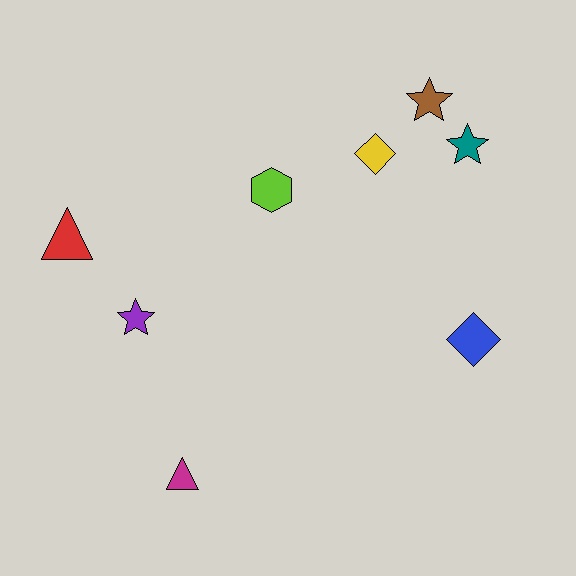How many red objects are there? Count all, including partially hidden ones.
There is 1 red object.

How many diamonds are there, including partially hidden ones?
There are 2 diamonds.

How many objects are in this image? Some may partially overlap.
There are 8 objects.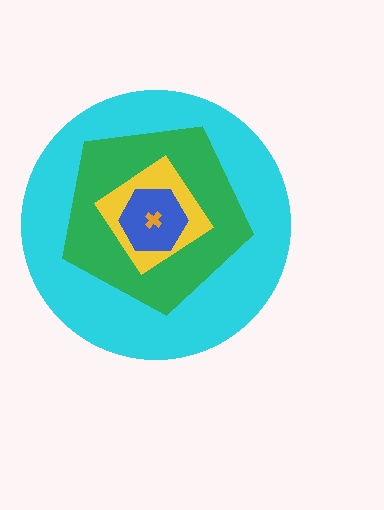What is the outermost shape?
The cyan circle.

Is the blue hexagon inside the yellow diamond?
Yes.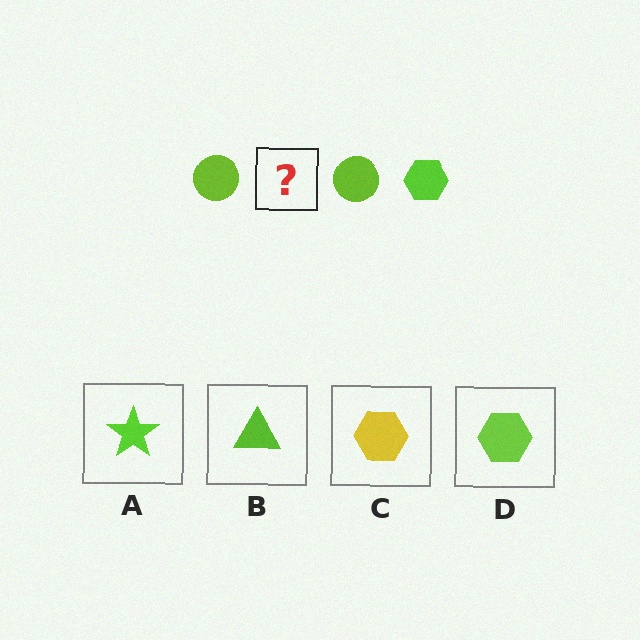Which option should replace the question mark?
Option D.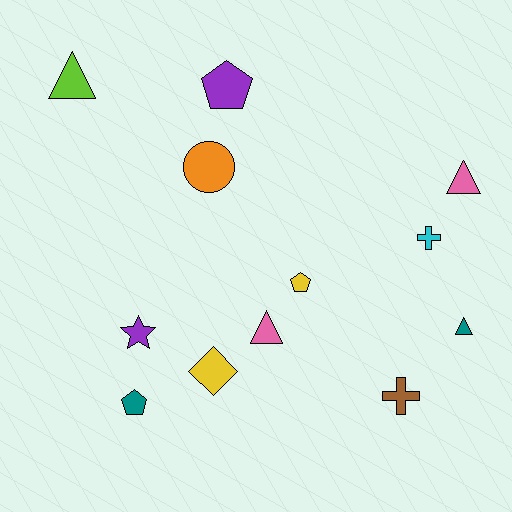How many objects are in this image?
There are 12 objects.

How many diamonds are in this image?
There is 1 diamond.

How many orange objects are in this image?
There is 1 orange object.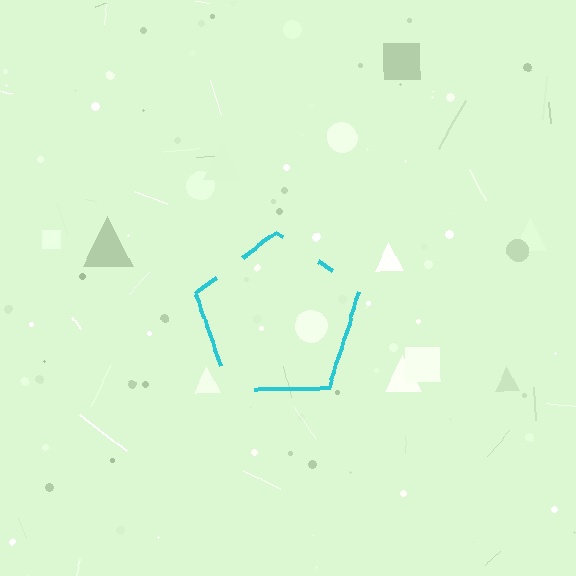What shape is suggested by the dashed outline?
The dashed outline suggests a pentagon.